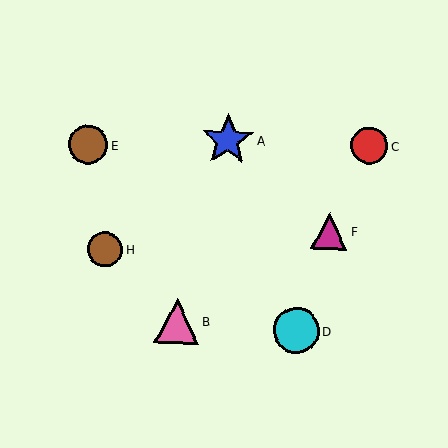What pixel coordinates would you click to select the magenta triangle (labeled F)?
Click at (329, 231) to select the magenta triangle F.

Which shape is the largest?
The blue star (labeled A) is the largest.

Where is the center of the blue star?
The center of the blue star is at (228, 140).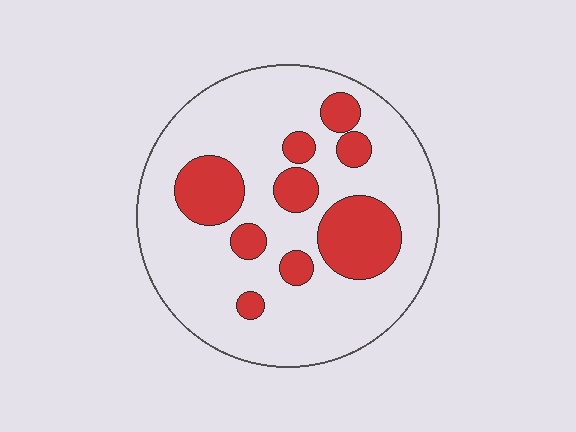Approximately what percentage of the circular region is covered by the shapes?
Approximately 25%.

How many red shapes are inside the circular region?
9.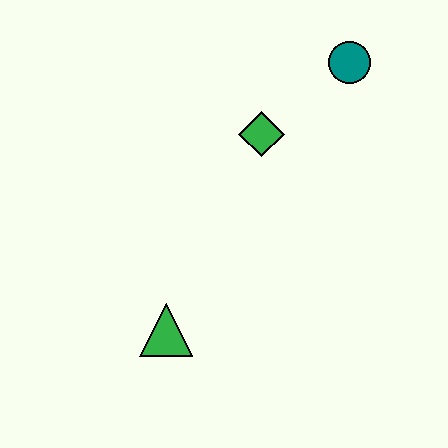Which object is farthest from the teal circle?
The green triangle is farthest from the teal circle.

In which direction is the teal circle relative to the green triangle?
The teal circle is above the green triangle.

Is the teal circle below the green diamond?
No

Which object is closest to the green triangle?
The green diamond is closest to the green triangle.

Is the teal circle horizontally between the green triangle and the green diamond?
No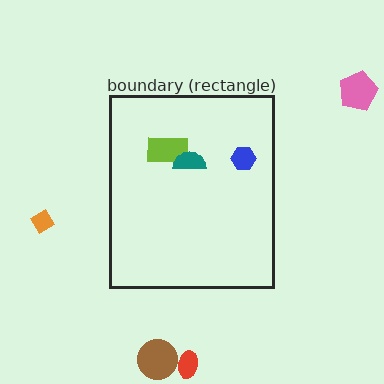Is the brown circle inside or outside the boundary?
Outside.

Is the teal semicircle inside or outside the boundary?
Inside.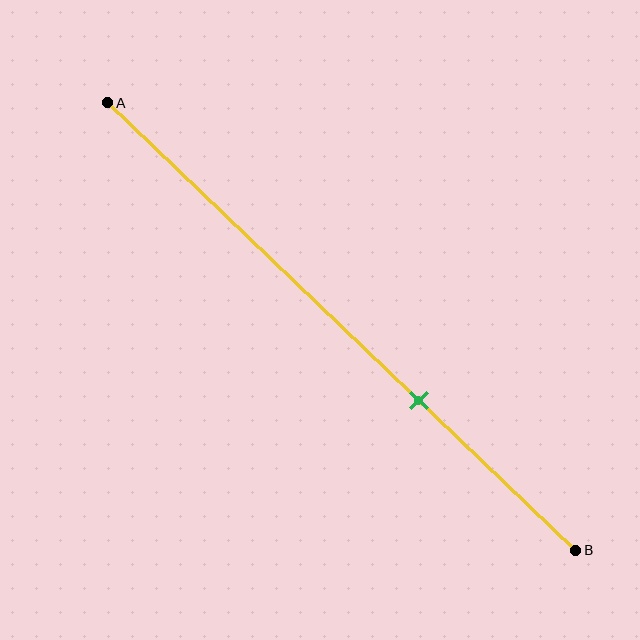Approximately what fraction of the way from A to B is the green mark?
The green mark is approximately 65% of the way from A to B.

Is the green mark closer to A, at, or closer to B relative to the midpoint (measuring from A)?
The green mark is closer to point B than the midpoint of segment AB.